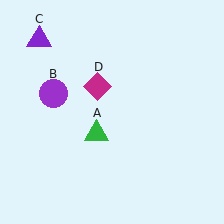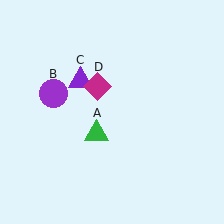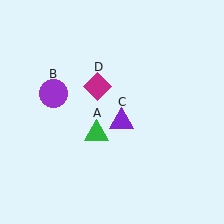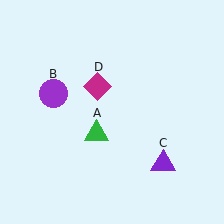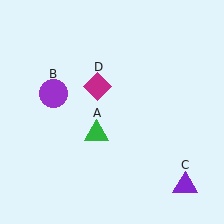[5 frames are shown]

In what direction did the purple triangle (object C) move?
The purple triangle (object C) moved down and to the right.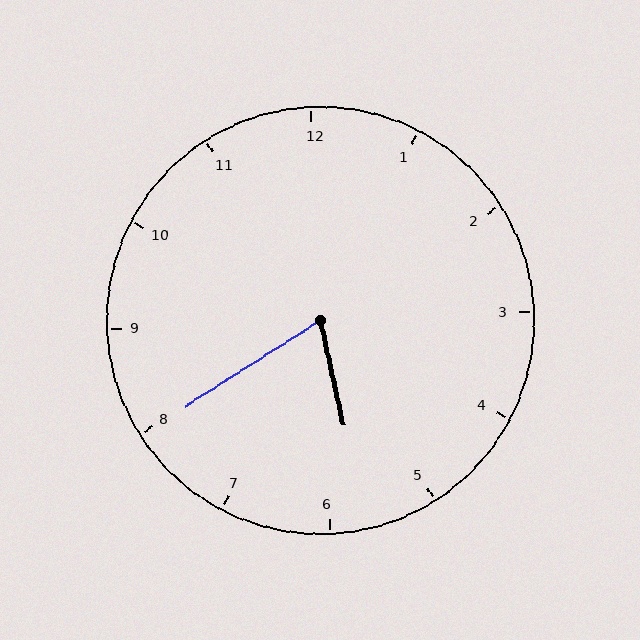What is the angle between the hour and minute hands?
Approximately 70 degrees.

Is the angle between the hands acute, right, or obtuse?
It is acute.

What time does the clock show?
5:40.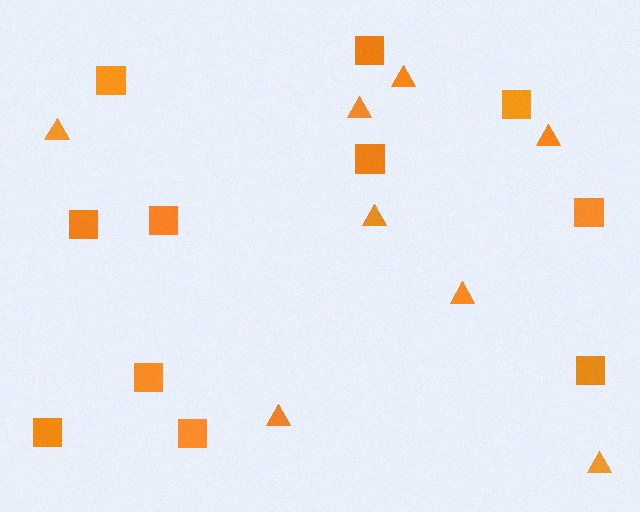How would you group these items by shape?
There are 2 groups: one group of squares (11) and one group of triangles (8).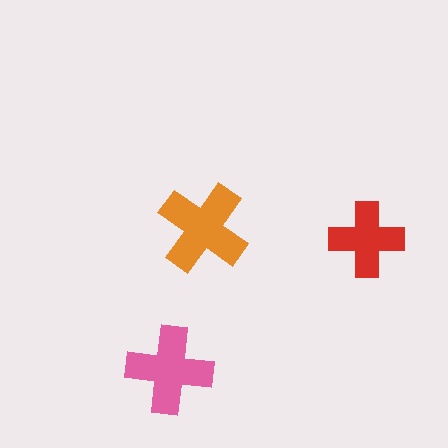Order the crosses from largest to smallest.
the orange one, the pink one, the red one.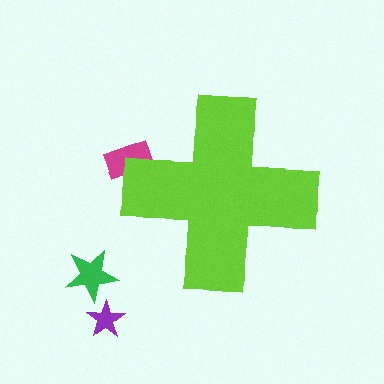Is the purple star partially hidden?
No, the purple star is fully visible.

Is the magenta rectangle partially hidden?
Yes, the magenta rectangle is partially hidden behind the lime cross.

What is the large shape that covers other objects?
A lime cross.